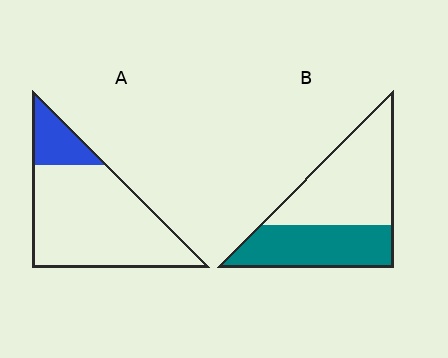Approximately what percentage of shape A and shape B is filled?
A is approximately 20% and B is approximately 40%.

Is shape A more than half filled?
No.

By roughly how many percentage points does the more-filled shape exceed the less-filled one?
By roughly 25 percentage points (B over A).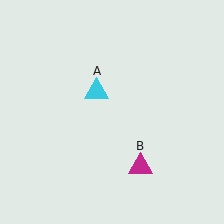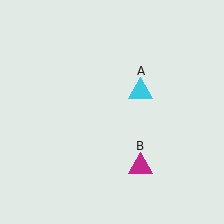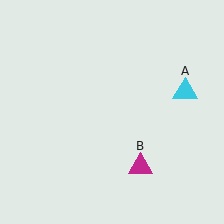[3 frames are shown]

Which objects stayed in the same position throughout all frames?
Magenta triangle (object B) remained stationary.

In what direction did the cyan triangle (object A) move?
The cyan triangle (object A) moved right.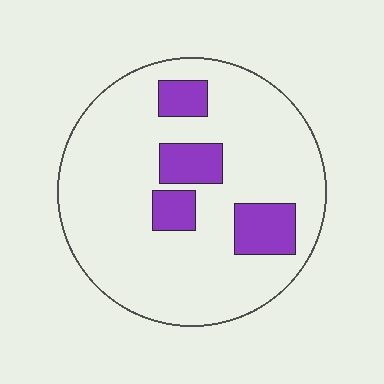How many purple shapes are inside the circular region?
4.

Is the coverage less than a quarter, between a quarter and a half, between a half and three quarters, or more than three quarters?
Less than a quarter.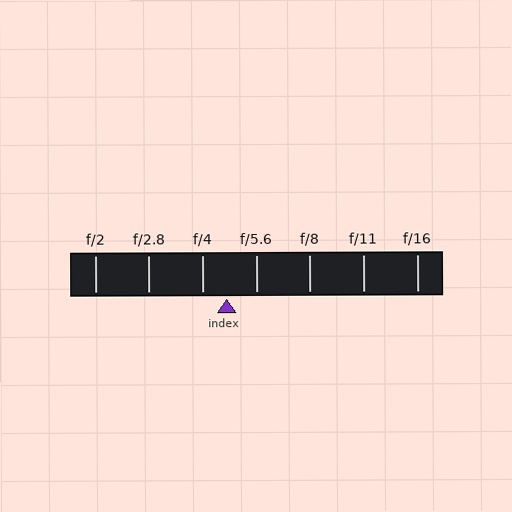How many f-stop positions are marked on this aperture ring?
There are 7 f-stop positions marked.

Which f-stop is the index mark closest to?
The index mark is closest to f/4.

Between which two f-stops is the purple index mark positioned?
The index mark is between f/4 and f/5.6.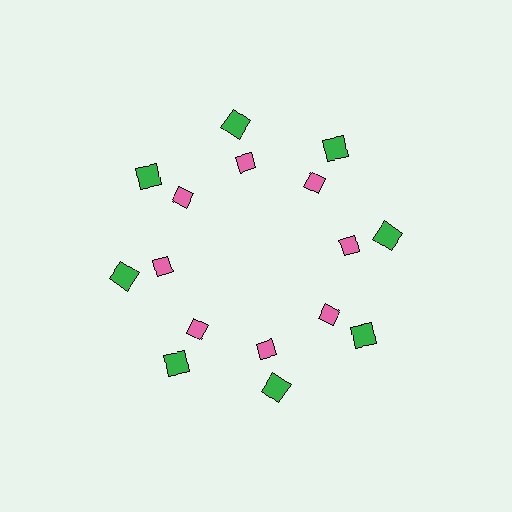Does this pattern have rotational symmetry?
Yes, this pattern has 8-fold rotational symmetry. It looks the same after rotating 45 degrees around the center.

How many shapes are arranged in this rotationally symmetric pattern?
There are 16 shapes, arranged in 8 groups of 2.